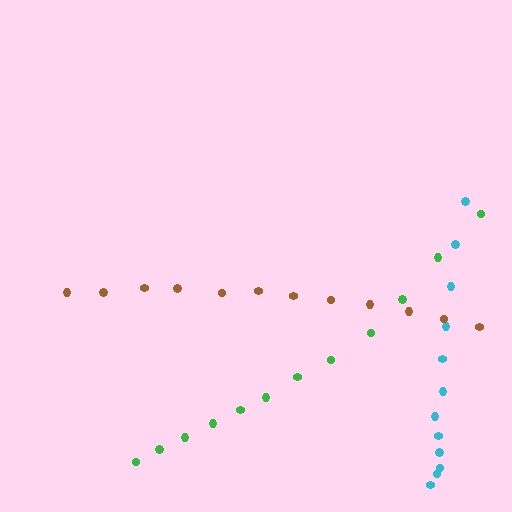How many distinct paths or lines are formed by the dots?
There are 3 distinct paths.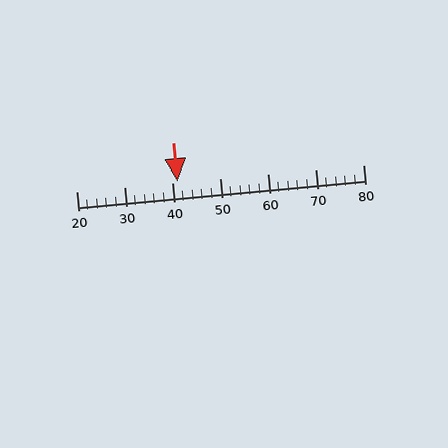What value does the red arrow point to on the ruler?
The red arrow points to approximately 41.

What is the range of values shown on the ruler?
The ruler shows values from 20 to 80.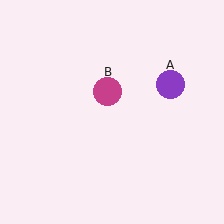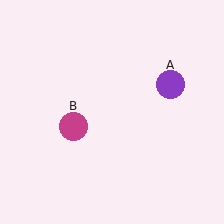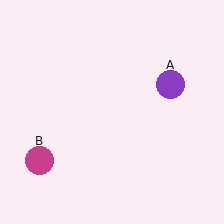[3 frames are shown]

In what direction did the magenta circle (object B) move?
The magenta circle (object B) moved down and to the left.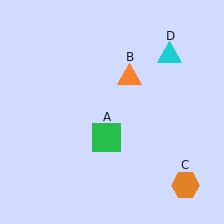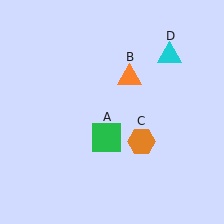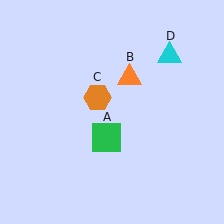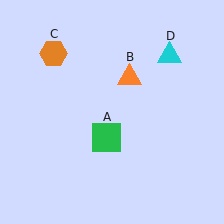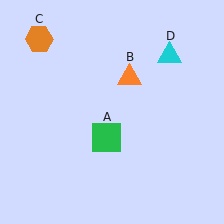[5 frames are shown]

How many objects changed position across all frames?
1 object changed position: orange hexagon (object C).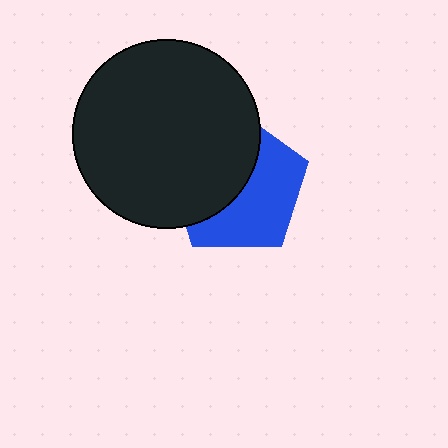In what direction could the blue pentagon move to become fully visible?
The blue pentagon could move right. That would shift it out from behind the black circle entirely.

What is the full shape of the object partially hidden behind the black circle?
The partially hidden object is a blue pentagon.